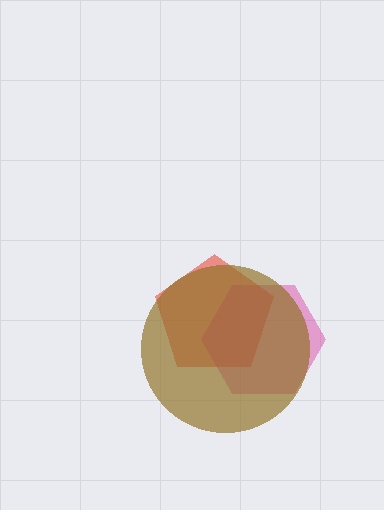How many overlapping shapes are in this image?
There are 3 overlapping shapes in the image.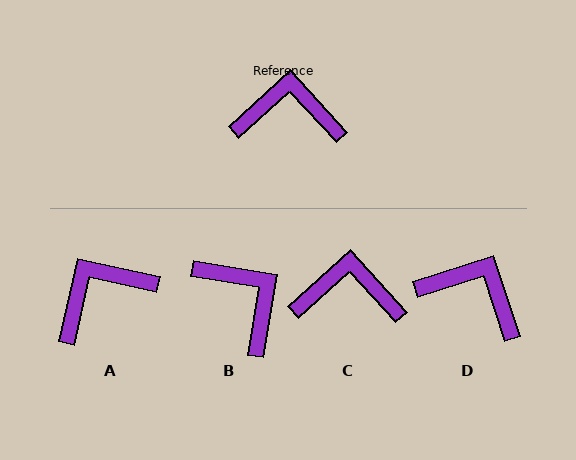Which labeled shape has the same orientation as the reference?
C.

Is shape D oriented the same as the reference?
No, it is off by about 24 degrees.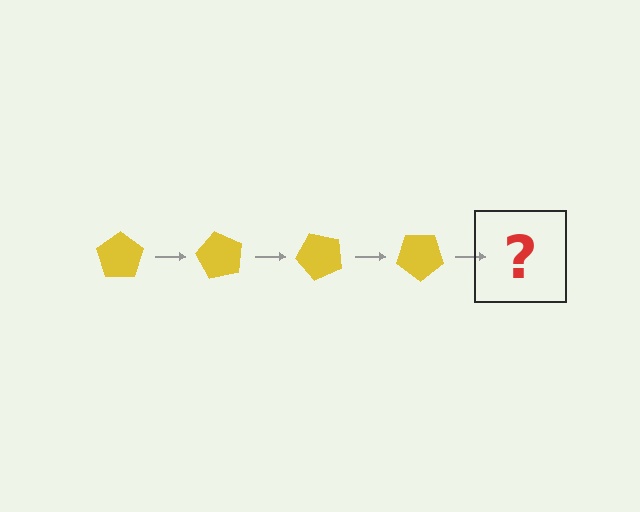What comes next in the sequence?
The next element should be a yellow pentagon rotated 240 degrees.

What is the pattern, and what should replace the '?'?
The pattern is that the pentagon rotates 60 degrees each step. The '?' should be a yellow pentagon rotated 240 degrees.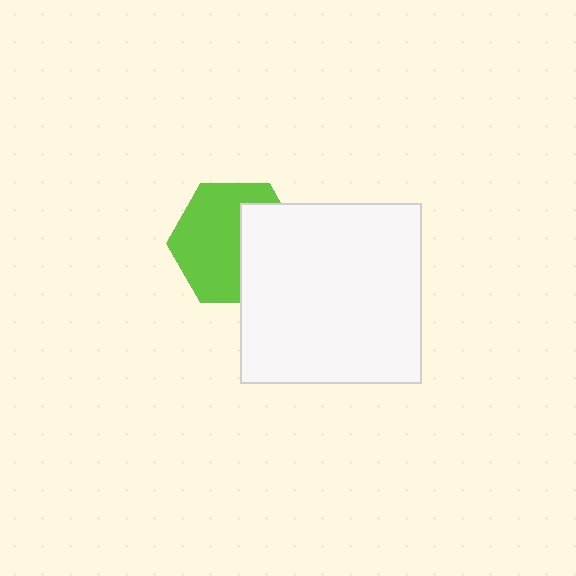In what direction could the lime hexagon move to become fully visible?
The lime hexagon could move left. That would shift it out from behind the white square entirely.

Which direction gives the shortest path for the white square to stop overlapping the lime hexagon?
Moving right gives the shortest separation.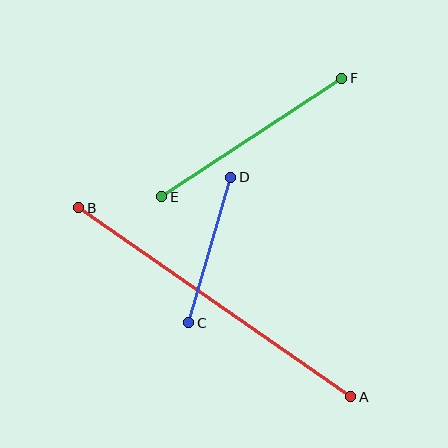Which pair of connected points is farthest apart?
Points A and B are farthest apart.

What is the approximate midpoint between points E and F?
The midpoint is at approximately (252, 137) pixels.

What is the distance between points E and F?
The distance is approximately 216 pixels.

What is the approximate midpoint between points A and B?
The midpoint is at approximately (215, 302) pixels.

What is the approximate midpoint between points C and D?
The midpoint is at approximately (210, 250) pixels.